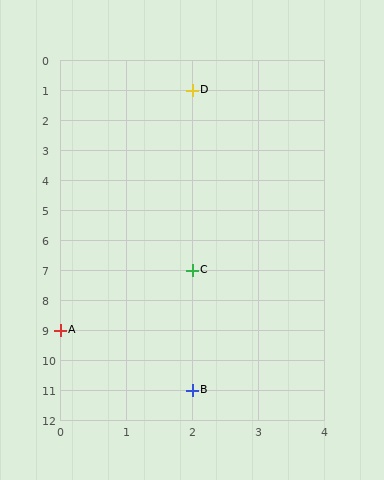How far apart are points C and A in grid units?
Points C and A are 2 columns and 2 rows apart (about 2.8 grid units diagonally).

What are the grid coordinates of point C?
Point C is at grid coordinates (2, 7).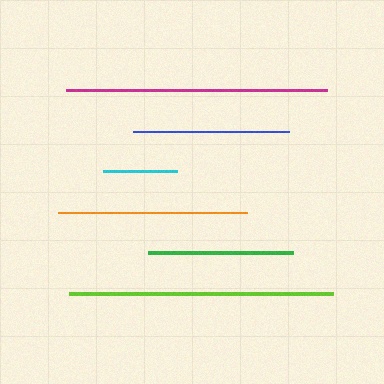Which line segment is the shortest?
The cyan line is the shortest at approximately 74 pixels.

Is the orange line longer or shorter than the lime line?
The lime line is longer than the orange line.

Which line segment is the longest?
The lime line is the longest at approximately 264 pixels.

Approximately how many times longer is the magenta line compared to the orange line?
The magenta line is approximately 1.4 times the length of the orange line.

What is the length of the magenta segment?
The magenta segment is approximately 260 pixels long.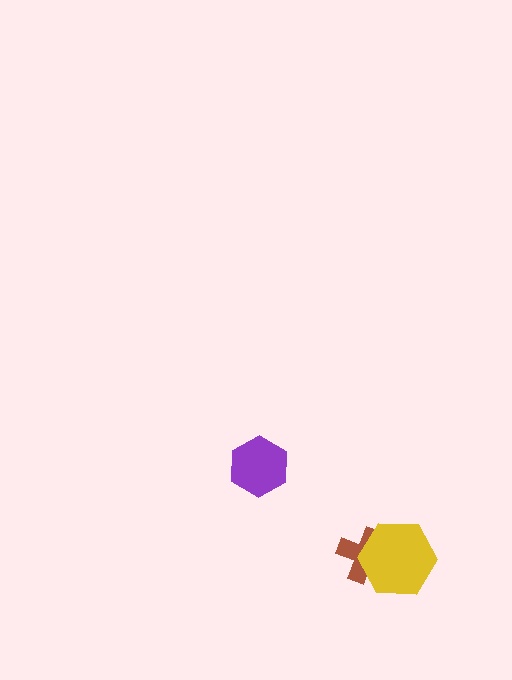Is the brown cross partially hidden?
Yes, it is partially covered by another shape.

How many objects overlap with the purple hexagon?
0 objects overlap with the purple hexagon.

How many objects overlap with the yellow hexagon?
1 object overlaps with the yellow hexagon.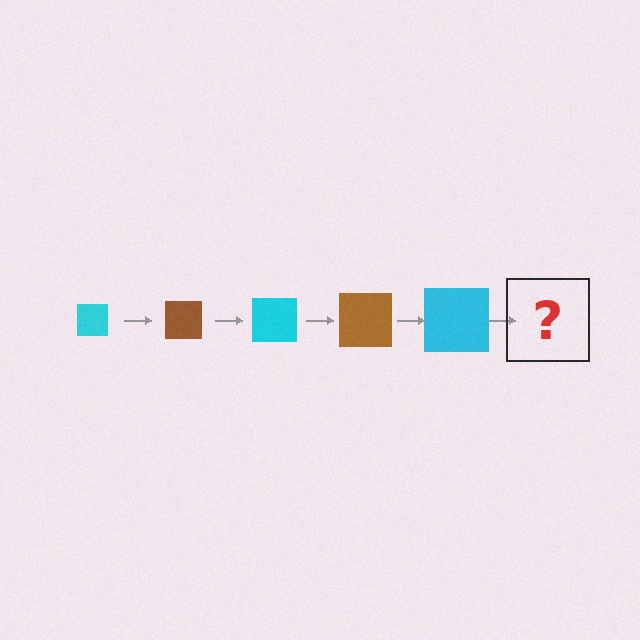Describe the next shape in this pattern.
It should be a brown square, larger than the previous one.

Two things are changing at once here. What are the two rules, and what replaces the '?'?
The two rules are that the square grows larger each step and the color cycles through cyan and brown. The '?' should be a brown square, larger than the previous one.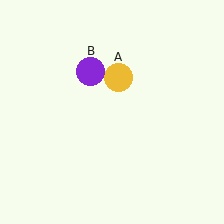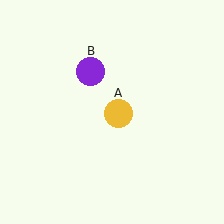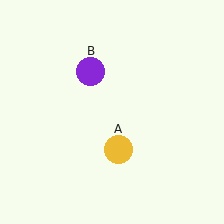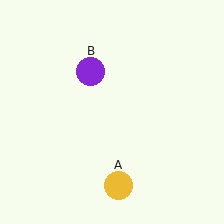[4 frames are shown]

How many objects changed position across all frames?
1 object changed position: yellow circle (object A).